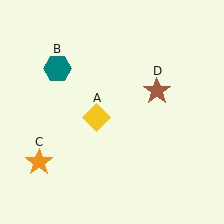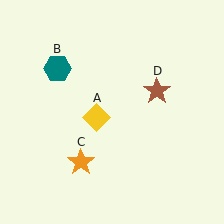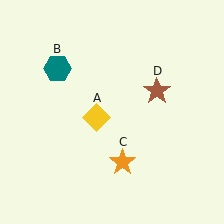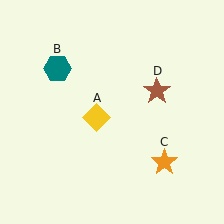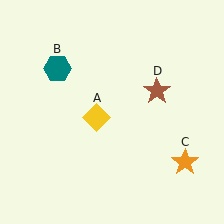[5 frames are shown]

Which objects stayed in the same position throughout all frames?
Yellow diamond (object A) and teal hexagon (object B) and brown star (object D) remained stationary.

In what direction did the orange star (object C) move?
The orange star (object C) moved right.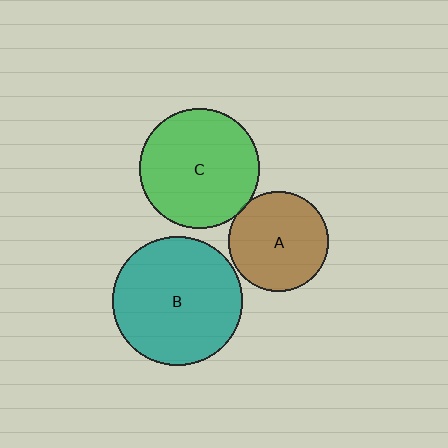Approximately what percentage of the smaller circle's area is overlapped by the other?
Approximately 5%.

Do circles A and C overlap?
Yes.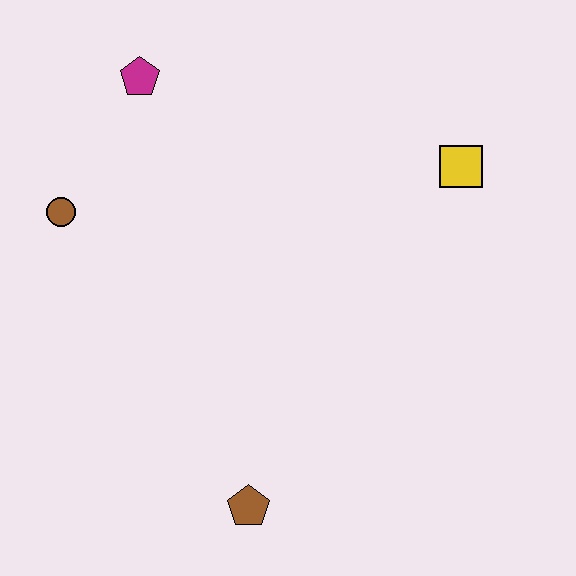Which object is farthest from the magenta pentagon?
The brown pentagon is farthest from the magenta pentagon.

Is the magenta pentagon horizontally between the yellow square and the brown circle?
Yes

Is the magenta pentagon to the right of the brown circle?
Yes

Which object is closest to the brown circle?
The magenta pentagon is closest to the brown circle.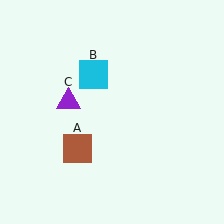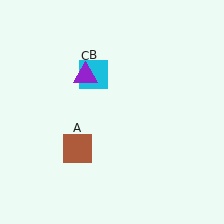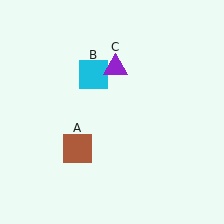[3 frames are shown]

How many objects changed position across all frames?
1 object changed position: purple triangle (object C).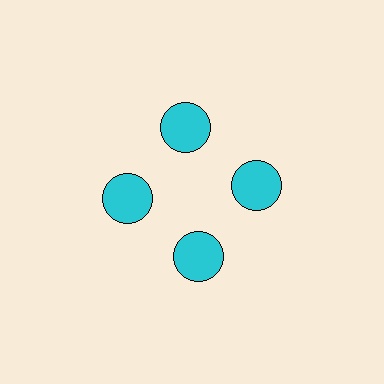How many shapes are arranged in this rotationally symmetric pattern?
There are 4 shapes, arranged in 4 groups of 1.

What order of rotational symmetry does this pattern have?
This pattern has 4-fold rotational symmetry.